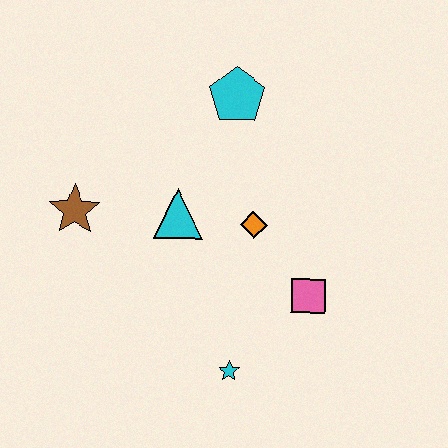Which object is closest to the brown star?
The cyan triangle is closest to the brown star.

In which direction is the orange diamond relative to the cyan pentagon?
The orange diamond is below the cyan pentagon.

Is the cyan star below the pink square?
Yes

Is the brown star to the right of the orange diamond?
No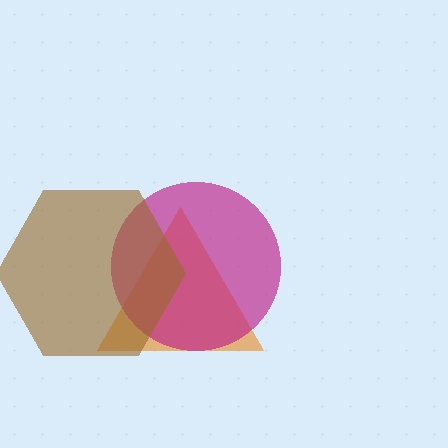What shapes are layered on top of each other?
The layered shapes are: an orange triangle, a magenta circle, a brown hexagon.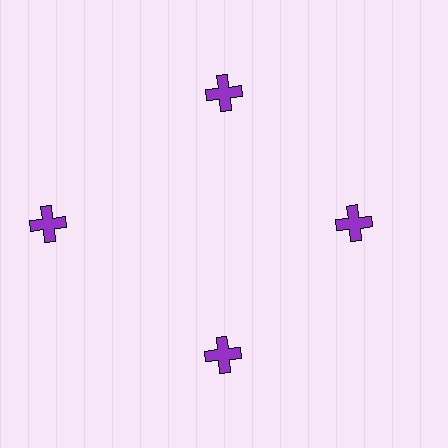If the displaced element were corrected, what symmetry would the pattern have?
It would have 4-fold rotational symmetry — the pattern would map onto itself every 90 degrees.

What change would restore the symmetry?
The symmetry would be restored by moving it inward, back onto the ring so that all 4 crosses sit at equal angles and equal distance from the center.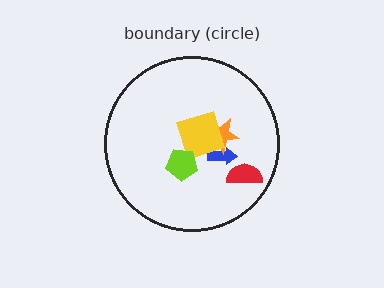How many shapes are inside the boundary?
5 inside, 0 outside.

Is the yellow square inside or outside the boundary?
Inside.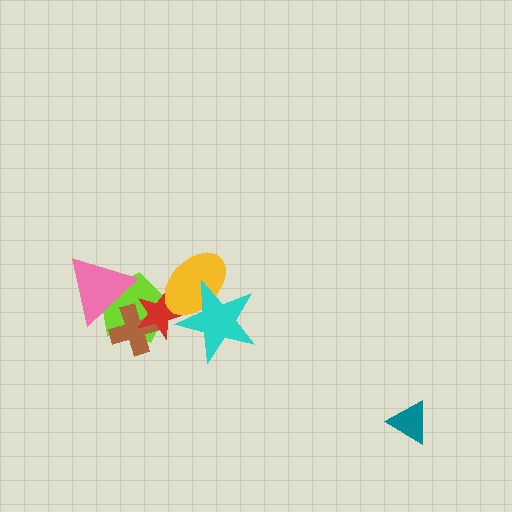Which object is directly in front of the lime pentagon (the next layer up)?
The pink triangle is directly in front of the lime pentagon.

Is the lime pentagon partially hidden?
Yes, it is partially covered by another shape.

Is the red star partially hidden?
Yes, it is partially covered by another shape.